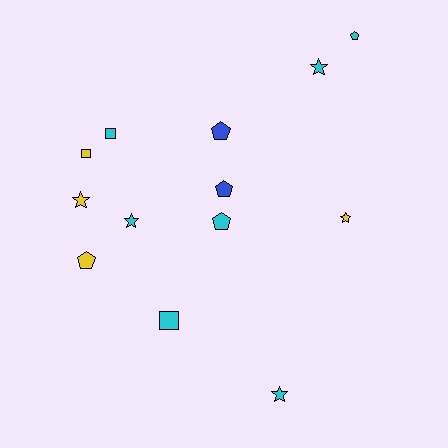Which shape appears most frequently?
Pentagon, with 5 objects.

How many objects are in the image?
There are 13 objects.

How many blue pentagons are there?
There are 2 blue pentagons.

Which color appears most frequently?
Cyan, with 7 objects.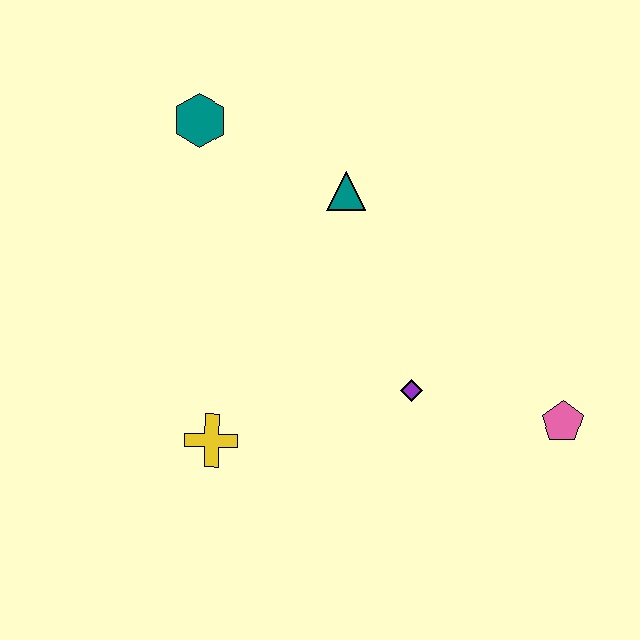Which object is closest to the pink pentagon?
The purple diamond is closest to the pink pentagon.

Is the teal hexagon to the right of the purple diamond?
No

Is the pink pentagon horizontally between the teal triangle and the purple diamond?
No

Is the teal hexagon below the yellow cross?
No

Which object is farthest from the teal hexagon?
The pink pentagon is farthest from the teal hexagon.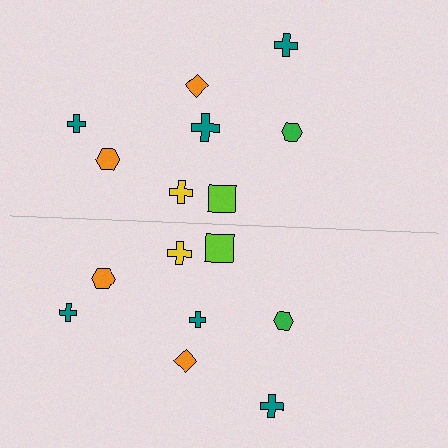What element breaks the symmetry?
The teal cross on the bottom side has a different size than its mirror counterpart.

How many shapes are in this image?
There are 16 shapes in this image.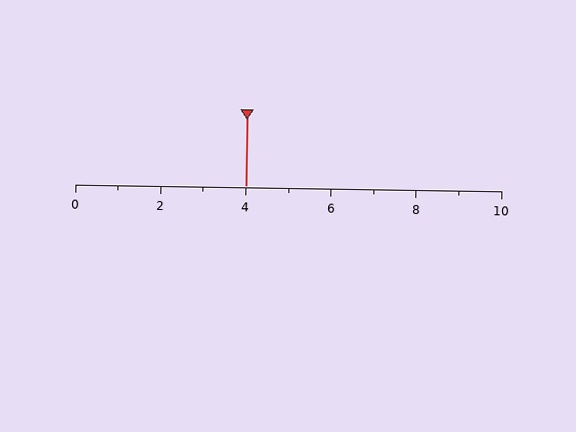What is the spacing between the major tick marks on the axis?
The major ticks are spaced 2 apart.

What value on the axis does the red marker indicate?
The marker indicates approximately 4.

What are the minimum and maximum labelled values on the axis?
The axis runs from 0 to 10.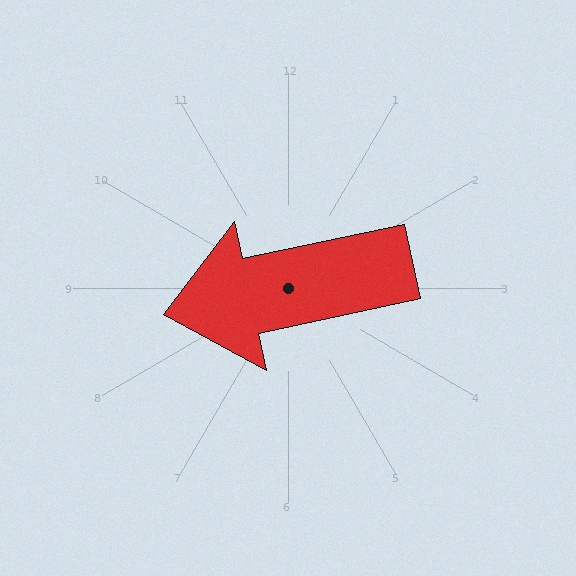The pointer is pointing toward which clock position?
Roughly 9 o'clock.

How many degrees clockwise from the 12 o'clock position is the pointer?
Approximately 258 degrees.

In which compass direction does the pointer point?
West.